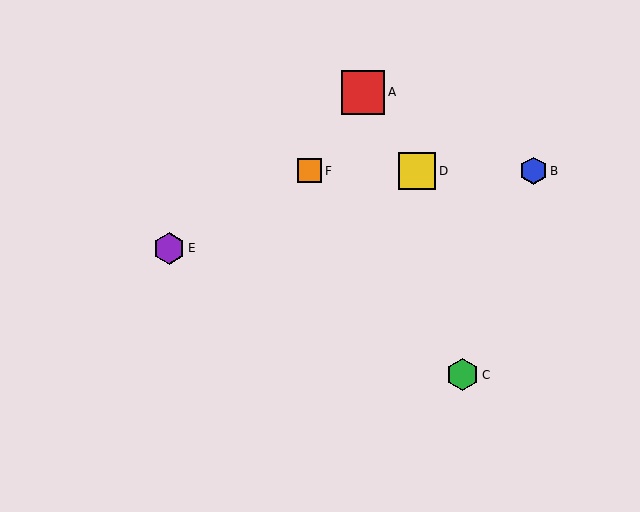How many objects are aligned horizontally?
3 objects (B, D, F) are aligned horizontally.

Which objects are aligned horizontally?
Objects B, D, F are aligned horizontally.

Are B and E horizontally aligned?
No, B is at y≈171 and E is at y≈248.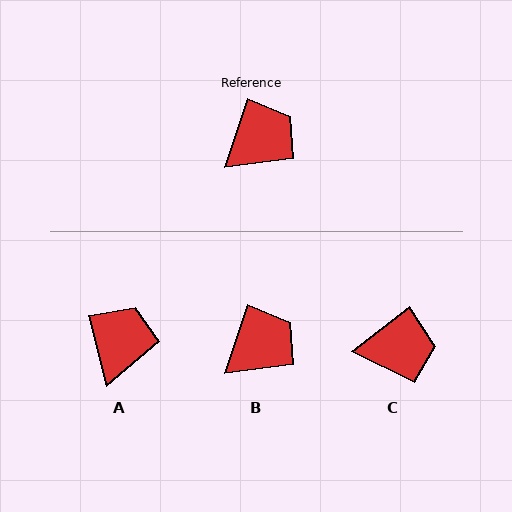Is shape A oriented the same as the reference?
No, it is off by about 32 degrees.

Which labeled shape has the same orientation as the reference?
B.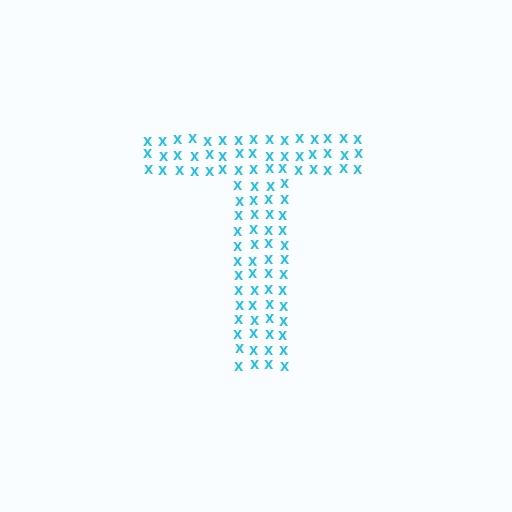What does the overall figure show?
The overall figure shows the letter T.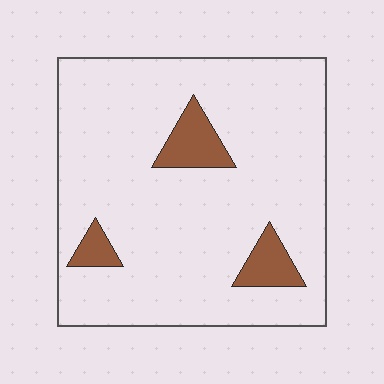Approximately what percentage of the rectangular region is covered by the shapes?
Approximately 10%.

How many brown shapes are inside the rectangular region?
3.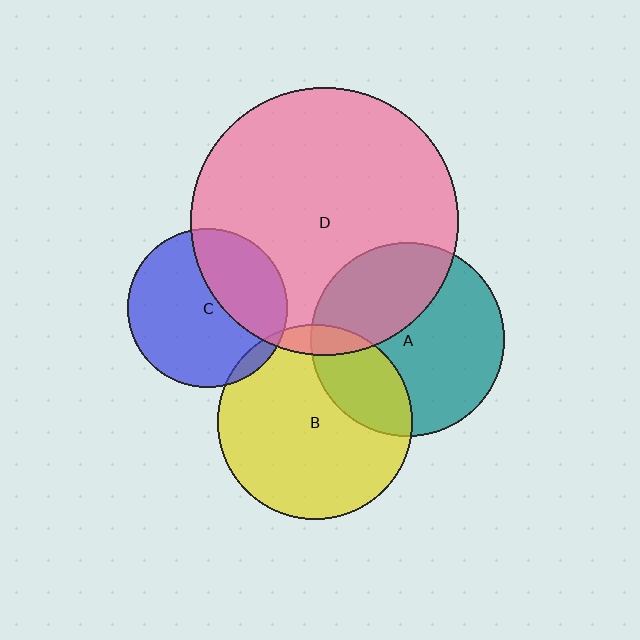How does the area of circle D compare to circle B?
Approximately 1.9 times.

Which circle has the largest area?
Circle D (pink).